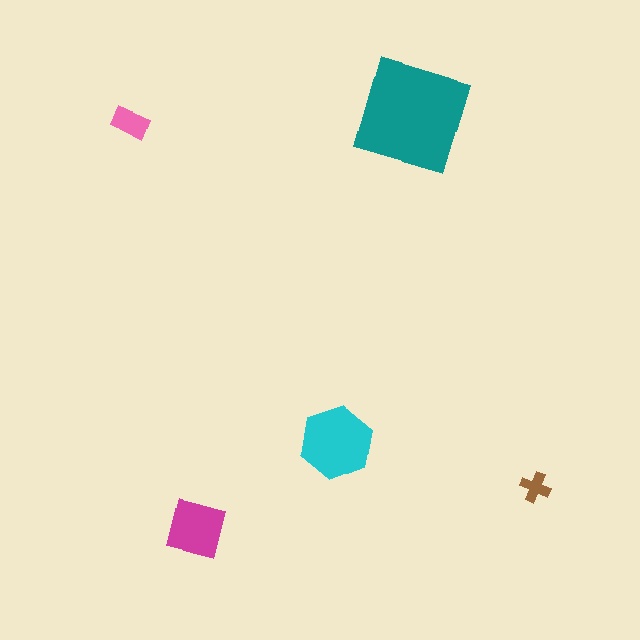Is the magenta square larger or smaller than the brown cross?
Larger.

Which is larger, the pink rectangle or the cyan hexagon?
The cyan hexagon.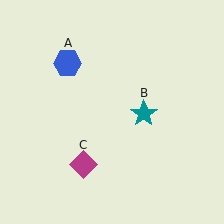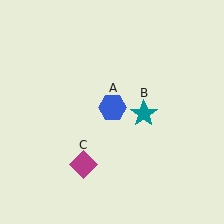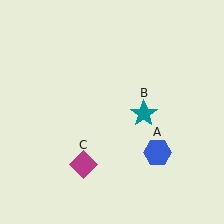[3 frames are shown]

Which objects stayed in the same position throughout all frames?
Teal star (object B) and magenta diamond (object C) remained stationary.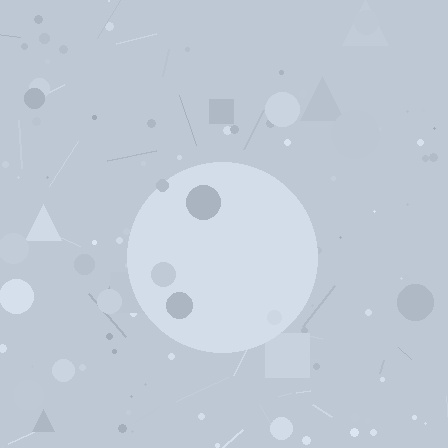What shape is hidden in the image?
A circle is hidden in the image.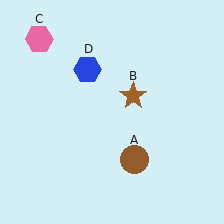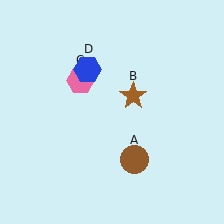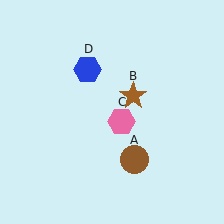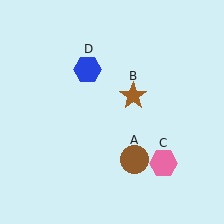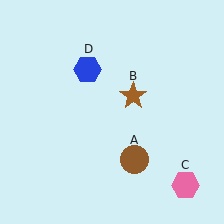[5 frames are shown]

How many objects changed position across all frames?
1 object changed position: pink hexagon (object C).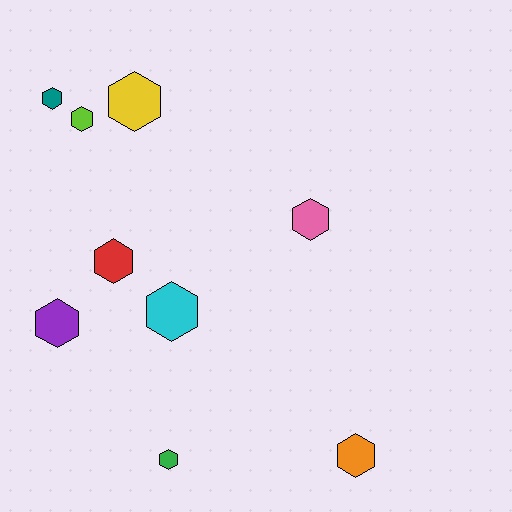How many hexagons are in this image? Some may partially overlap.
There are 9 hexagons.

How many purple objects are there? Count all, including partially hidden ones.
There is 1 purple object.